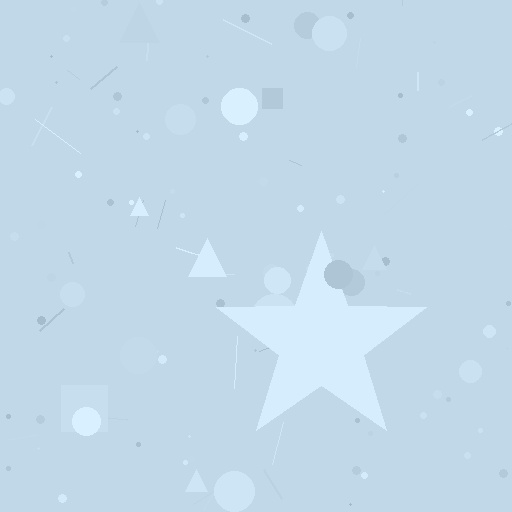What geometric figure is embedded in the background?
A star is embedded in the background.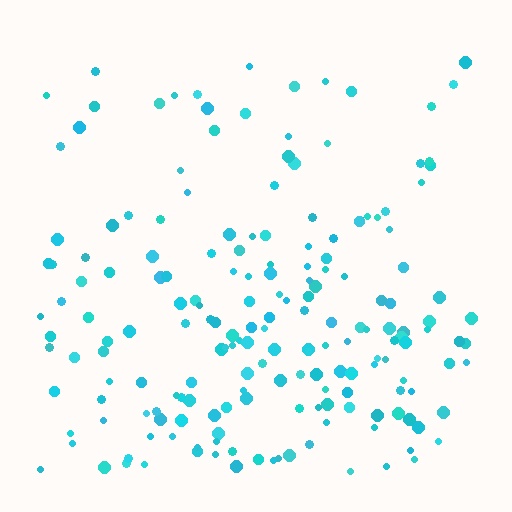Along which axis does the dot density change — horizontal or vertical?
Vertical.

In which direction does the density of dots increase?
From top to bottom, with the bottom side densest.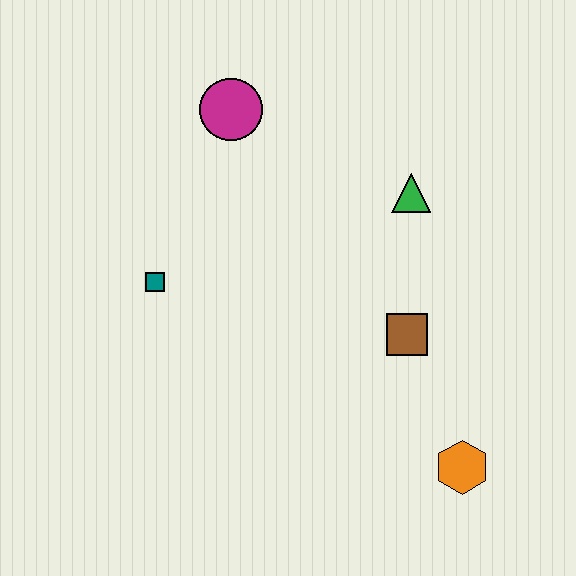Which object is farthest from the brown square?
The magenta circle is farthest from the brown square.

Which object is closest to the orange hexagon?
The brown square is closest to the orange hexagon.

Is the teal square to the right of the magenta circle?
No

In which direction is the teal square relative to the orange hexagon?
The teal square is to the left of the orange hexagon.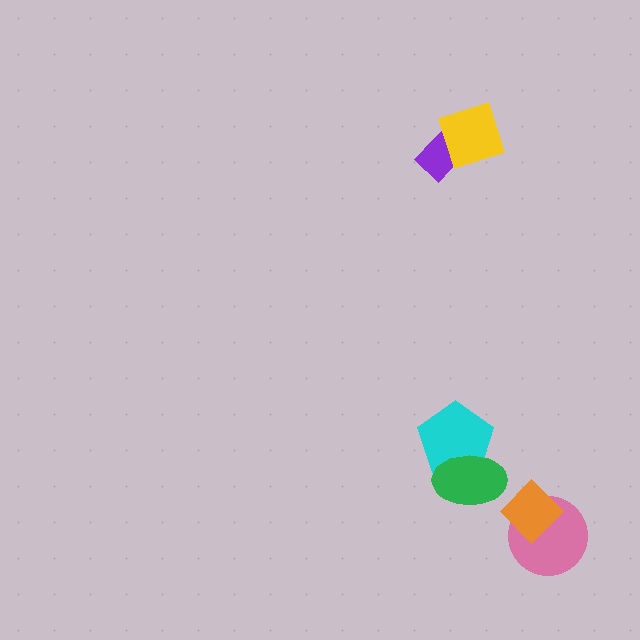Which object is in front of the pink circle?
The orange diamond is in front of the pink circle.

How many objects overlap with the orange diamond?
1 object overlaps with the orange diamond.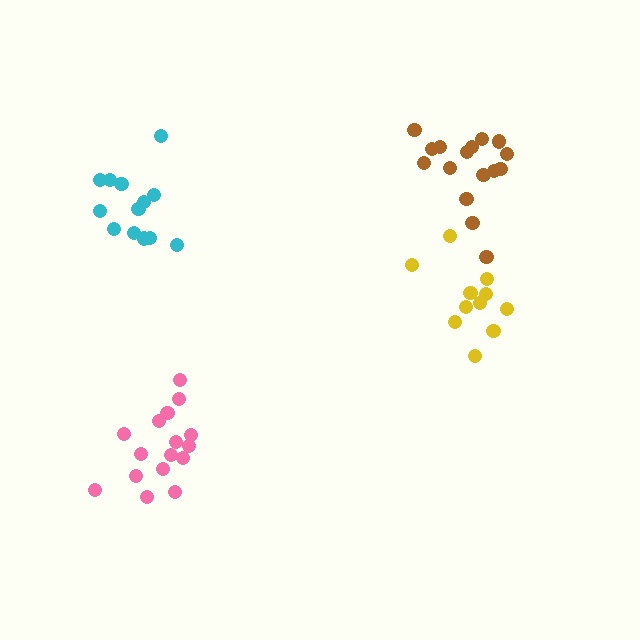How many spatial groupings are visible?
There are 4 spatial groupings.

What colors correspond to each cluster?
The clusters are colored: pink, brown, yellow, cyan.